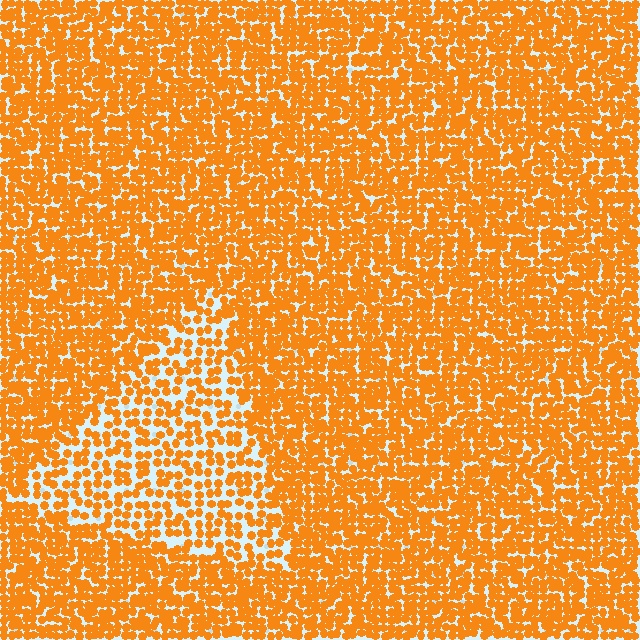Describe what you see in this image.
The image contains small orange elements arranged at two different densities. A triangle-shaped region is visible where the elements are less densely packed than the surrounding area.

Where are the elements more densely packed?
The elements are more densely packed outside the triangle boundary.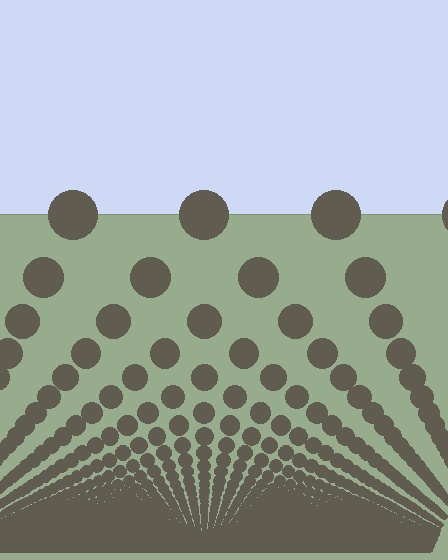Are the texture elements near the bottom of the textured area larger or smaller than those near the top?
Smaller. The gradient is inverted — elements near the bottom are smaller and denser.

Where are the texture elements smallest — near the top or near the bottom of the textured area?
Near the bottom.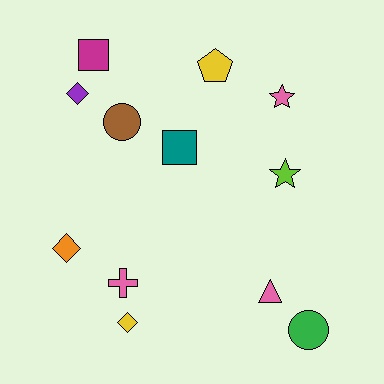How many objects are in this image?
There are 12 objects.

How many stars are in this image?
There are 2 stars.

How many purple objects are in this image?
There is 1 purple object.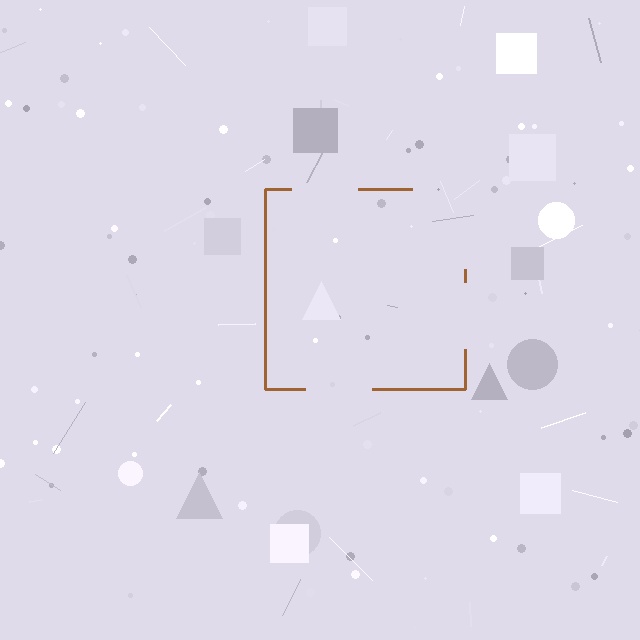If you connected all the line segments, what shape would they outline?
They would outline a square.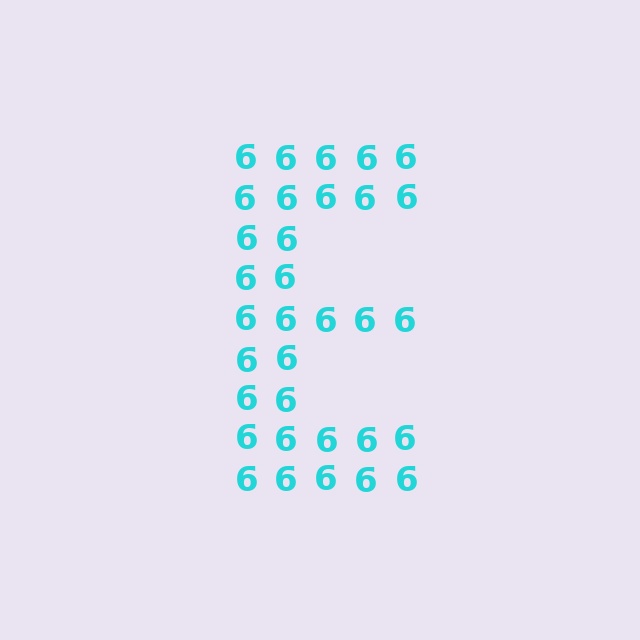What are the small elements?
The small elements are digit 6's.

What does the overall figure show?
The overall figure shows the letter E.